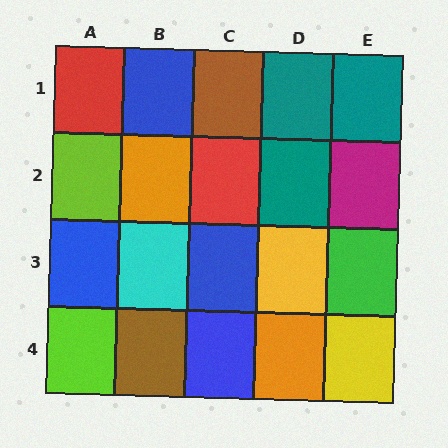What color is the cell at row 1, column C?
Brown.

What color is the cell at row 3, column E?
Green.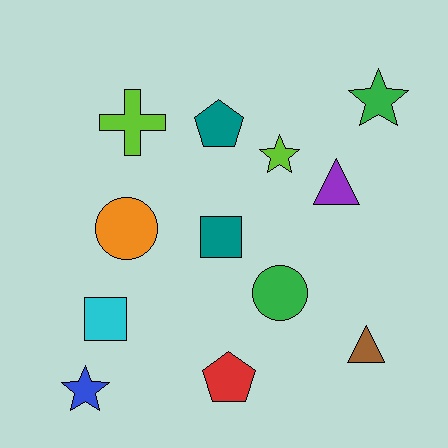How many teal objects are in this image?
There are 2 teal objects.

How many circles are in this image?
There are 2 circles.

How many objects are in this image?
There are 12 objects.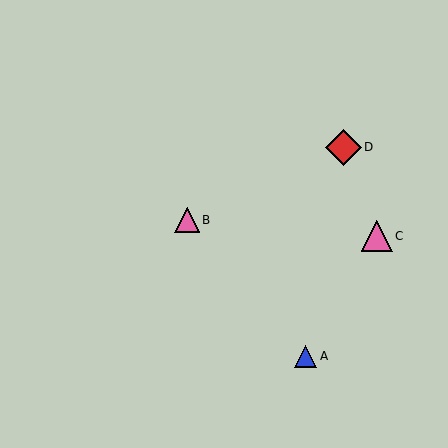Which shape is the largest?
The red diamond (labeled D) is the largest.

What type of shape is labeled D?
Shape D is a red diamond.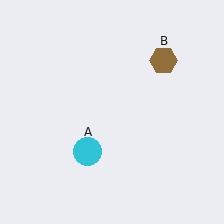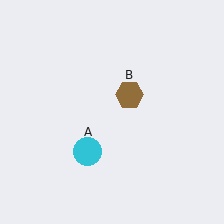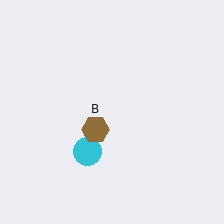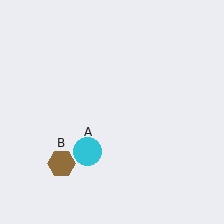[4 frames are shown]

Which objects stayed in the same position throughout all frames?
Cyan circle (object A) remained stationary.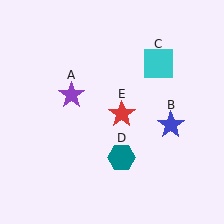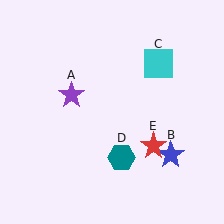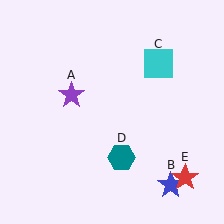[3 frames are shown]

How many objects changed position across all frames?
2 objects changed position: blue star (object B), red star (object E).